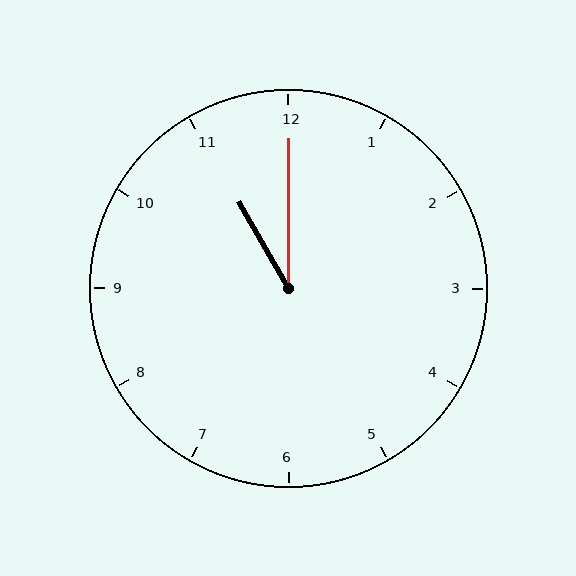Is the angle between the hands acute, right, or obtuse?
It is acute.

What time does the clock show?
11:00.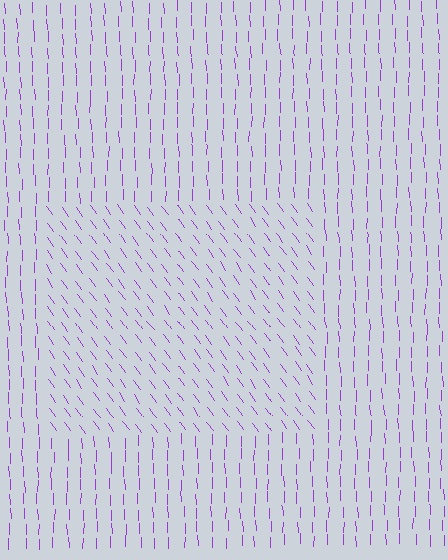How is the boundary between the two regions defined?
The boundary is defined purely by a change in line orientation (approximately 35 degrees difference). All lines are the same color and thickness.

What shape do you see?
I see a rectangle.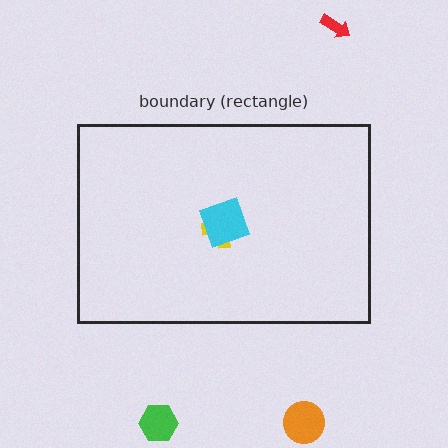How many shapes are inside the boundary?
3 inside, 3 outside.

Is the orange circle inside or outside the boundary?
Outside.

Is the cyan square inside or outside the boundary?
Inside.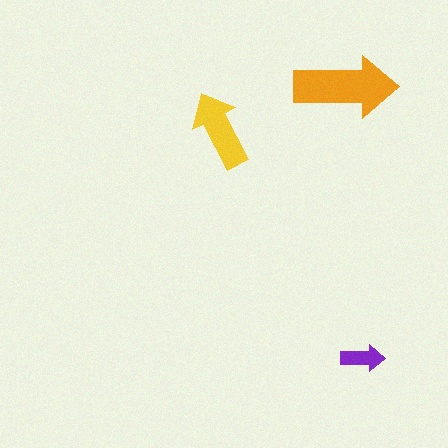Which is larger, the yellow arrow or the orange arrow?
The orange one.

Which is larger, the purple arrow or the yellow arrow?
The yellow one.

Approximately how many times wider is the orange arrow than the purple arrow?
About 2.5 times wider.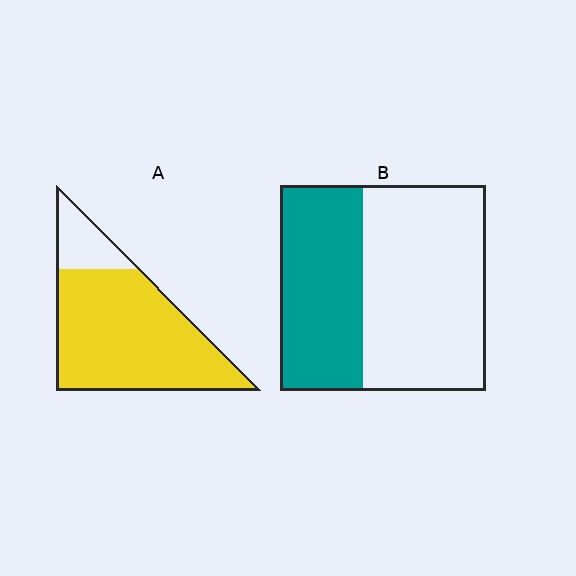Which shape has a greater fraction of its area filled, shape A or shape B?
Shape A.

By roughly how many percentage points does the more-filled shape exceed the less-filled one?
By roughly 45 percentage points (A over B).